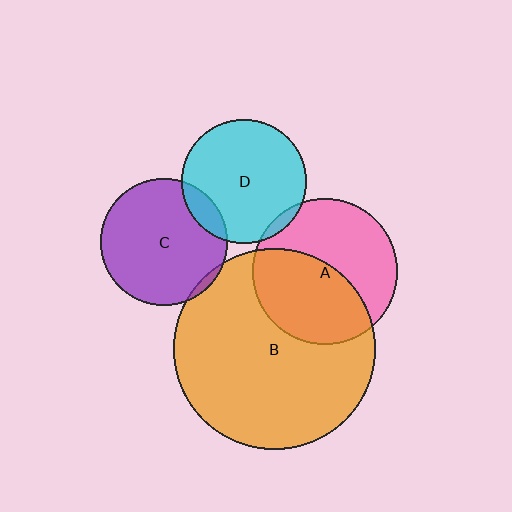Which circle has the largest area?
Circle B (orange).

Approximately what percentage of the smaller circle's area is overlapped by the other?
Approximately 10%.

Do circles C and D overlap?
Yes.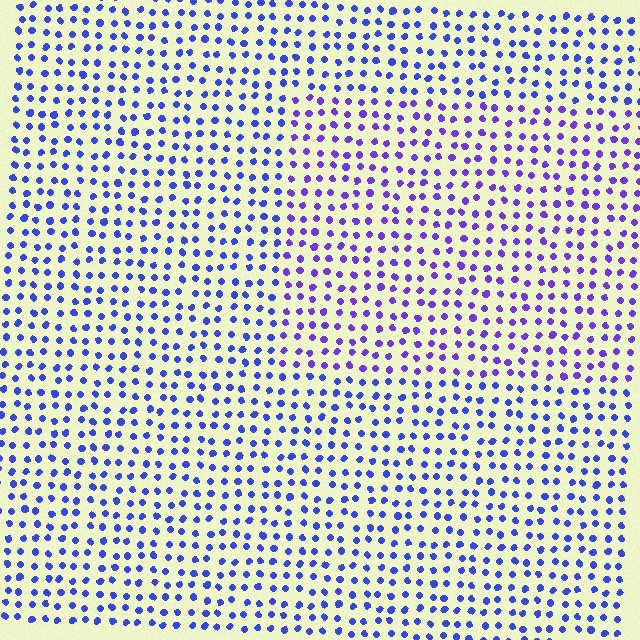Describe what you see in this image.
The image is filled with small blue elements in a uniform arrangement. A rectangle-shaped region is visible where the elements are tinted to a slightly different hue, forming a subtle color boundary.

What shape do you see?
I see a rectangle.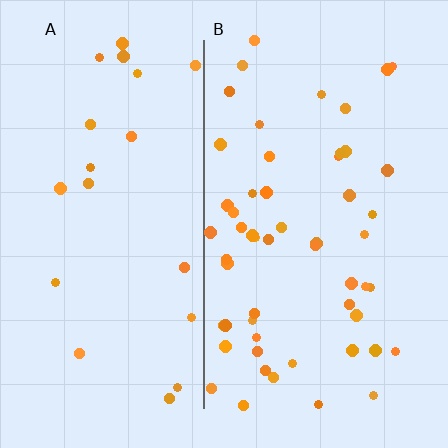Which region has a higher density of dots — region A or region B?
B (the right).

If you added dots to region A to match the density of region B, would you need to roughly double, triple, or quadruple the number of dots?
Approximately triple.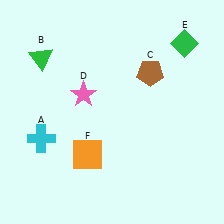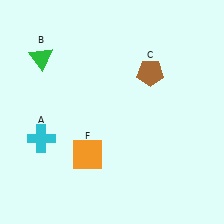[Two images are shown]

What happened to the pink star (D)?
The pink star (D) was removed in Image 2. It was in the top-left area of Image 1.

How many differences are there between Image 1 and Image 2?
There are 2 differences between the two images.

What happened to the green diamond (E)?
The green diamond (E) was removed in Image 2. It was in the top-right area of Image 1.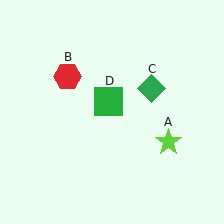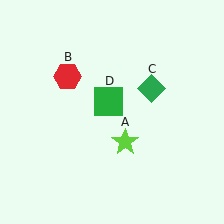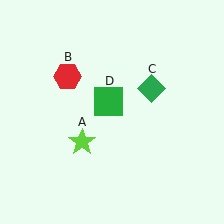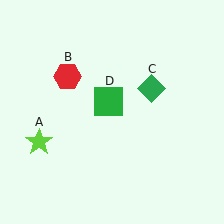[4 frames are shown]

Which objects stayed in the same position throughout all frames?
Red hexagon (object B) and green diamond (object C) and green square (object D) remained stationary.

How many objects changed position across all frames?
1 object changed position: lime star (object A).